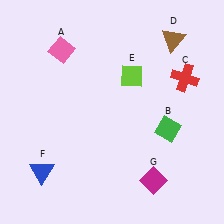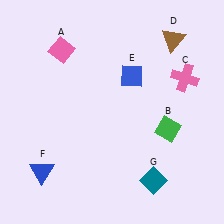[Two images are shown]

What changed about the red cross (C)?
In Image 1, C is red. In Image 2, it changed to pink.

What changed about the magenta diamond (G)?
In Image 1, G is magenta. In Image 2, it changed to teal.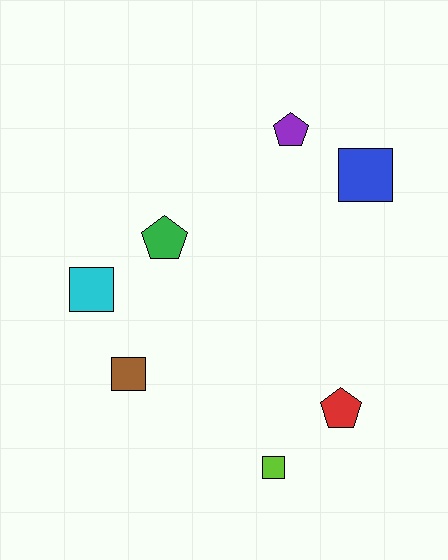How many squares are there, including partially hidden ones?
There are 4 squares.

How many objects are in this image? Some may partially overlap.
There are 7 objects.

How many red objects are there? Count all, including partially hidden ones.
There is 1 red object.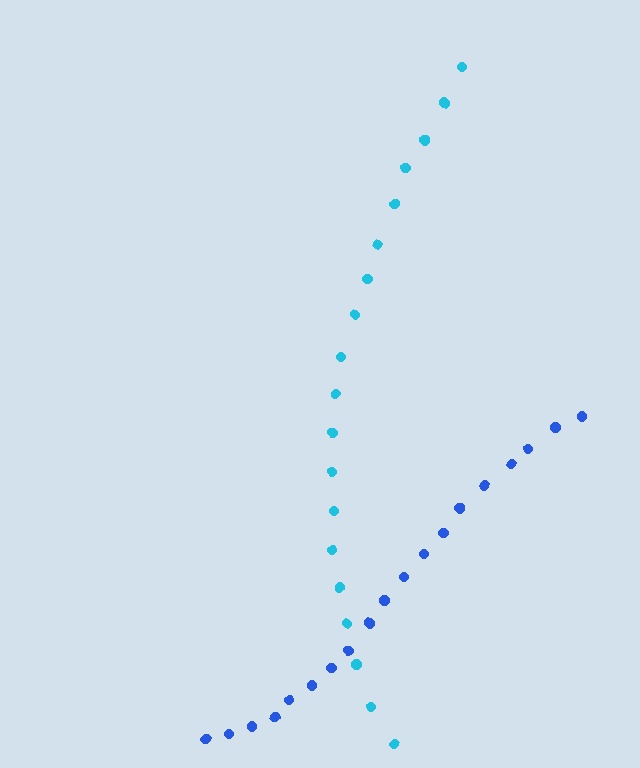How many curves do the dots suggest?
There are 2 distinct paths.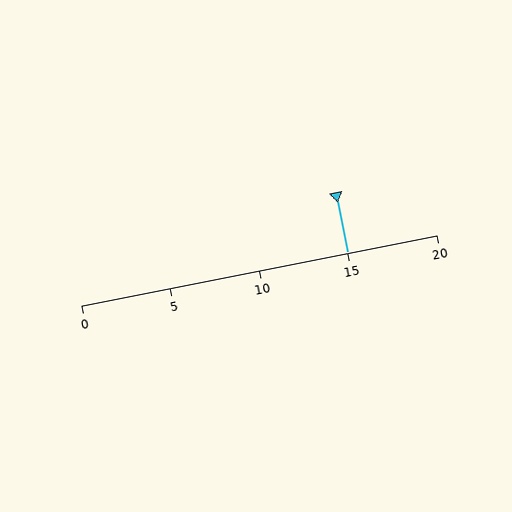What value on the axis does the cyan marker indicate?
The marker indicates approximately 15.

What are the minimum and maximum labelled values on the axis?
The axis runs from 0 to 20.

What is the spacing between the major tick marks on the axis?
The major ticks are spaced 5 apart.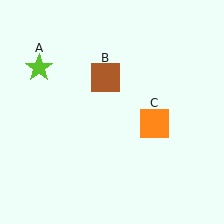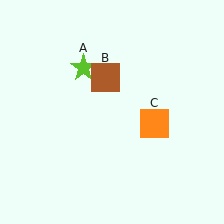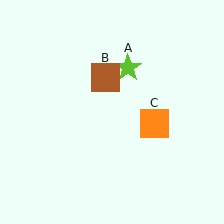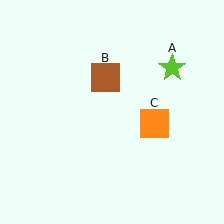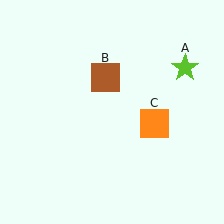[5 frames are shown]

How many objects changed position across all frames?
1 object changed position: lime star (object A).